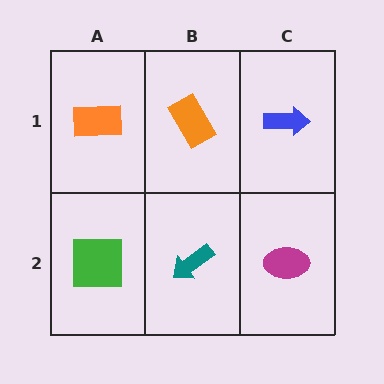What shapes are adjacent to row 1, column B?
A teal arrow (row 2, column B), an orange rectangle (row 1, column A), a blue arrow (row 1, column C).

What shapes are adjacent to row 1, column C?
A magenta ellipse (row 2, column C), an orange rectangle (row 1, column B).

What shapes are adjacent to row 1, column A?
A green square (row 2, column A), an orange rectangle (row 1, column B).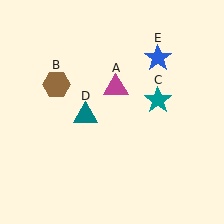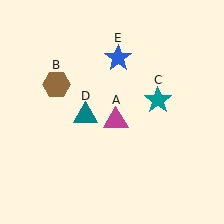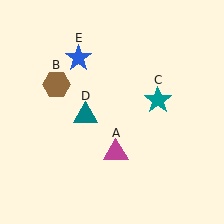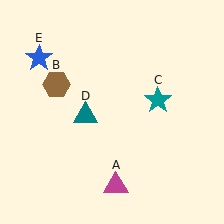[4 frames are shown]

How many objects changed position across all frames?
2 objects changed position: magenta triangle (object A), blue star (object E).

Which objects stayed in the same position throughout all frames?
Brown hexagon (object B) and teal star (object C) and teal triangle (object D) remained stationary.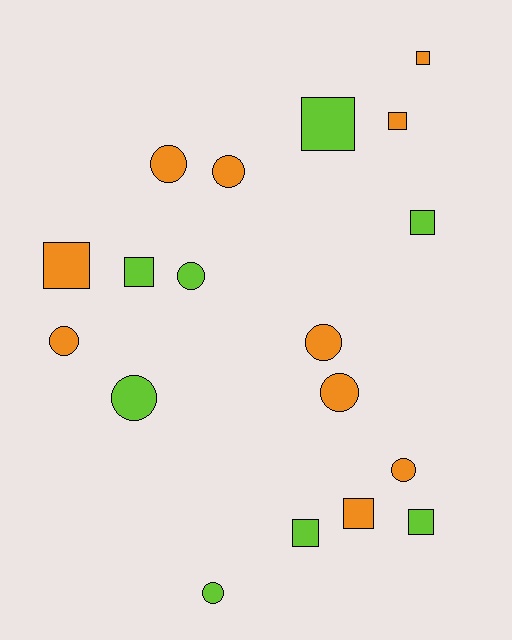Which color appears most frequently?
Orange, with 10 objects.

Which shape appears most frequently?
Square, with 9 objects.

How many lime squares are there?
There are 5 lime squares.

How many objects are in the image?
There are 18 objects.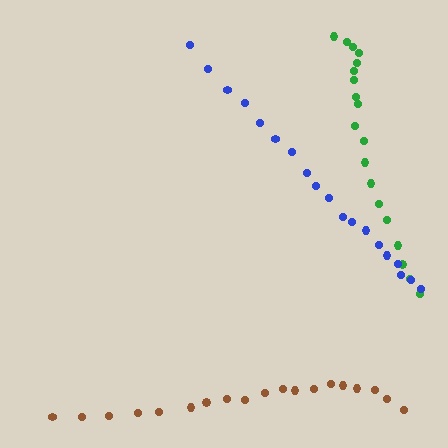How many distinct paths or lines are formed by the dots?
There are 3 distinct paths.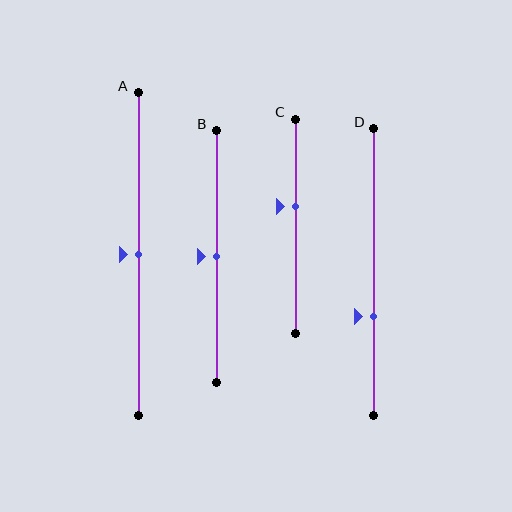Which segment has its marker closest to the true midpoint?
Segment A has its marker closest to the true midpoint.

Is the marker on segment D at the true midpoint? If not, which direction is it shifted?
No, the marker on segment D is shifted downward by about 16% of the segment length.